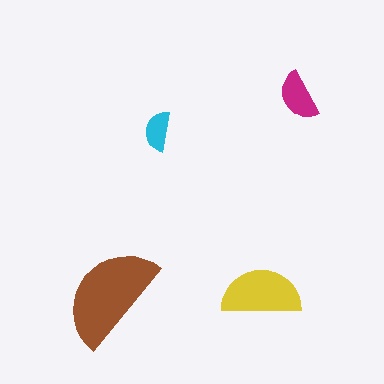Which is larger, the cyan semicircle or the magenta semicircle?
The magenta one.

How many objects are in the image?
There are 4 objects in the image.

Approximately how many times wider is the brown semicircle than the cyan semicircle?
About 2.5 times wider.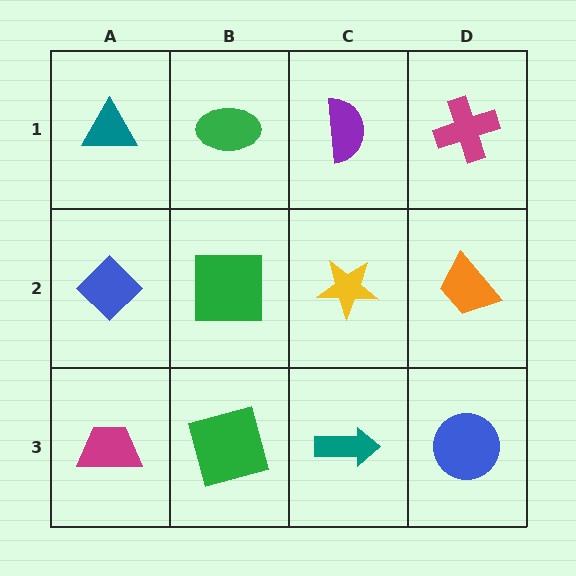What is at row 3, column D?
A blue circle.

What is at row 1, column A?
A teal triangle.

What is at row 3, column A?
A magenta trapezoid.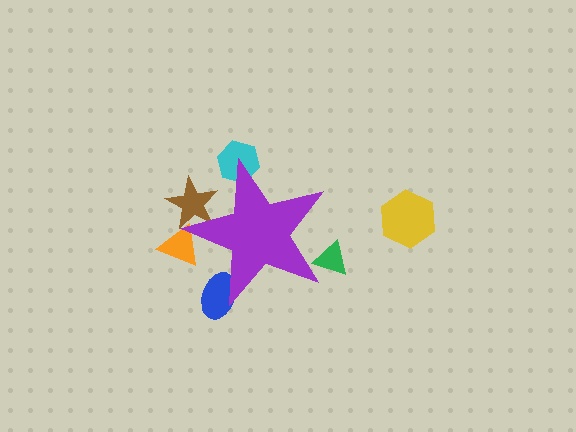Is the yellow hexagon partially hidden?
No, the yellow hexagon is fully visible.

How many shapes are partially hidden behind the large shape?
5 shapes are partially hidden.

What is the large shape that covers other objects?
A purple star.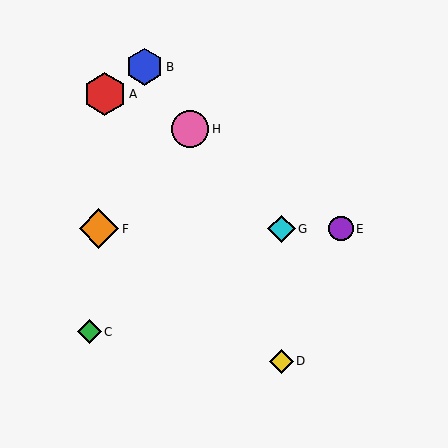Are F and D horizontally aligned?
No, F is at y≈229 and D is at y≈361.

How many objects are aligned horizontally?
3 objects (E, F, G) are aligned horizontally.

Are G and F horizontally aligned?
Yes, both are at y≈229.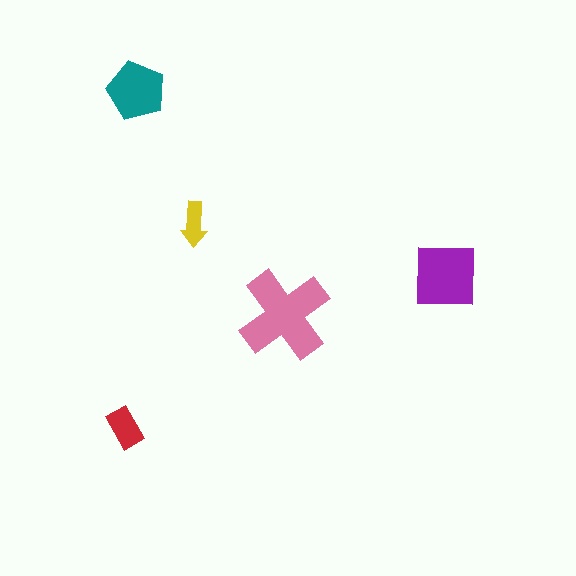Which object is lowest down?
The red rectangle is bottommost.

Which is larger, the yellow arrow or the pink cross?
The pink cross.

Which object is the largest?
The pink cross.